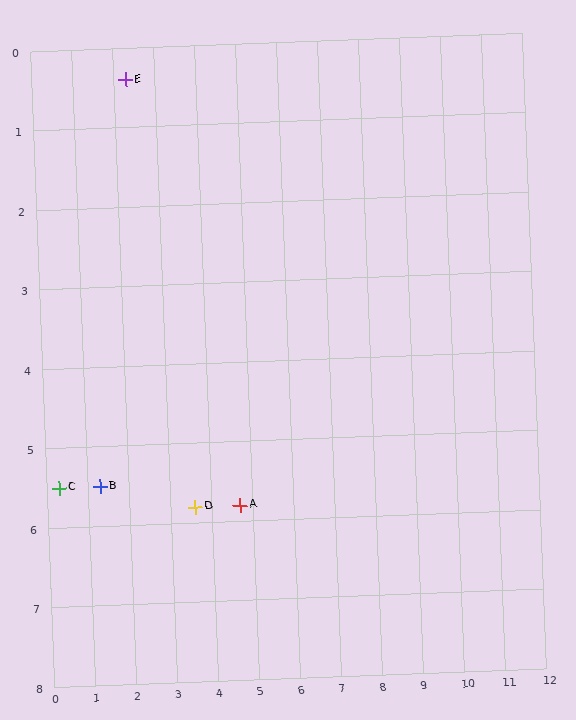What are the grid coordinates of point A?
Point A is at approximately (4.7, 5.8).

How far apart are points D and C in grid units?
Points D and C are about 3.3 grid units apart.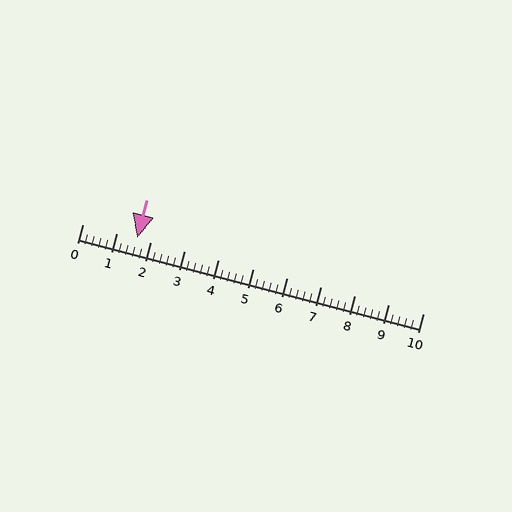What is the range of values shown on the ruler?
The ruler shows values from 0 to 10.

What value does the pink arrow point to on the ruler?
The pink arrow points to approximately 1.6.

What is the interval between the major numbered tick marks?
The major tick marks are spaced 1 units apart.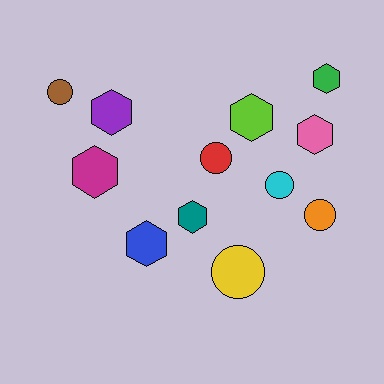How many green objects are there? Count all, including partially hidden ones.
There is 1 green object.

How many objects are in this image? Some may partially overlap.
There are 12 objects.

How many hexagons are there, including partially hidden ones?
There are 7 hexagons.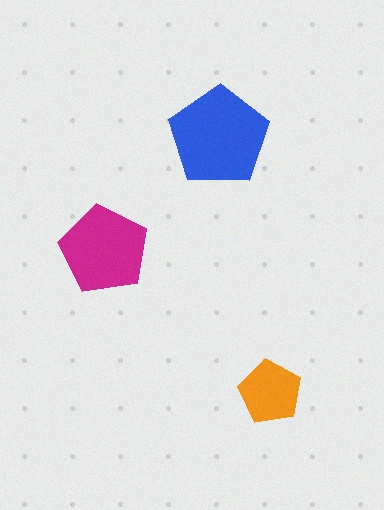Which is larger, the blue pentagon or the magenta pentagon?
The blue one.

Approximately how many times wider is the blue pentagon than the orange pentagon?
About 1.5 times wider.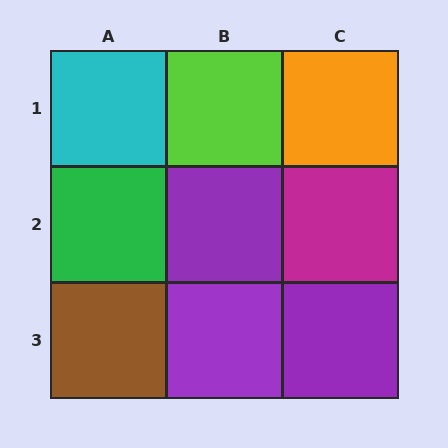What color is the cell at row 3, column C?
Purple.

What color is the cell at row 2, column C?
Magenta.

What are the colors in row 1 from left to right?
Cyan, lime, orange.